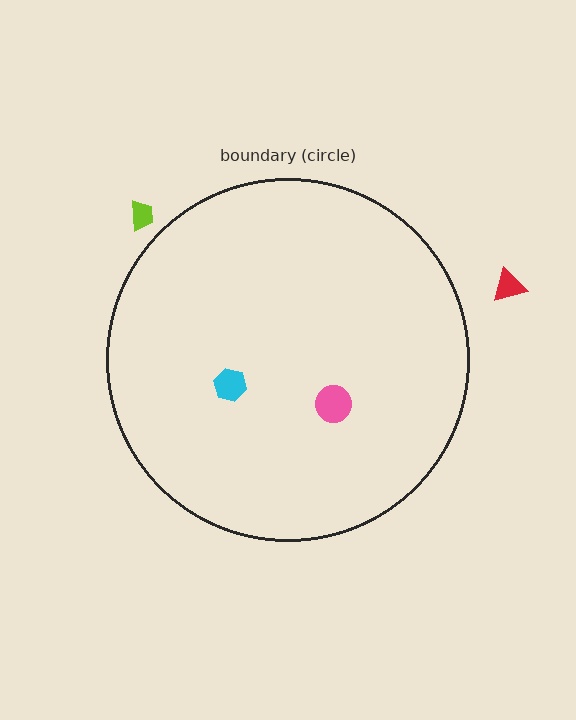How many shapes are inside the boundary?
2 inside, 2 outside.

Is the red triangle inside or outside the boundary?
Outside.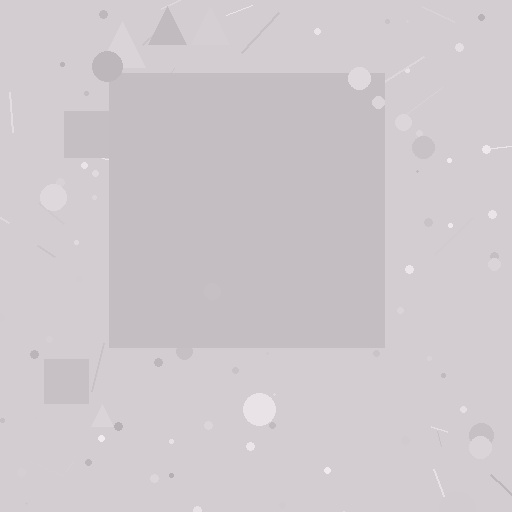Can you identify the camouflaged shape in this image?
The camouflaged shape is a square.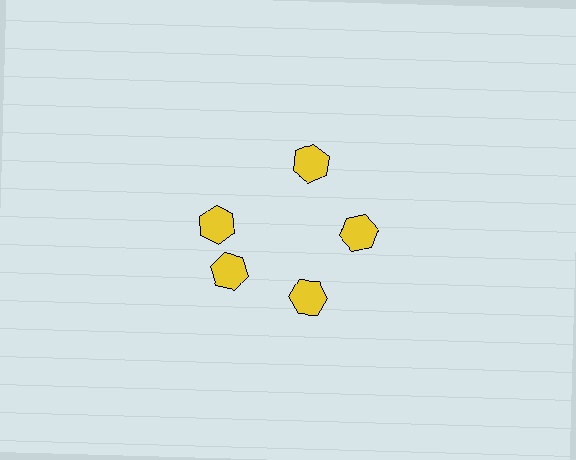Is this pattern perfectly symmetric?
No. The 5 yellow hexagons are arranged in a ring, but one element near the 10 o'clock position is rotated out of alignment along the ring, breaking the 5-fold rotational symmetry.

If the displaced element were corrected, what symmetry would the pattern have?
It would have 5-fold rotational symmetry — the pattern would map onto itself every 72 degrees.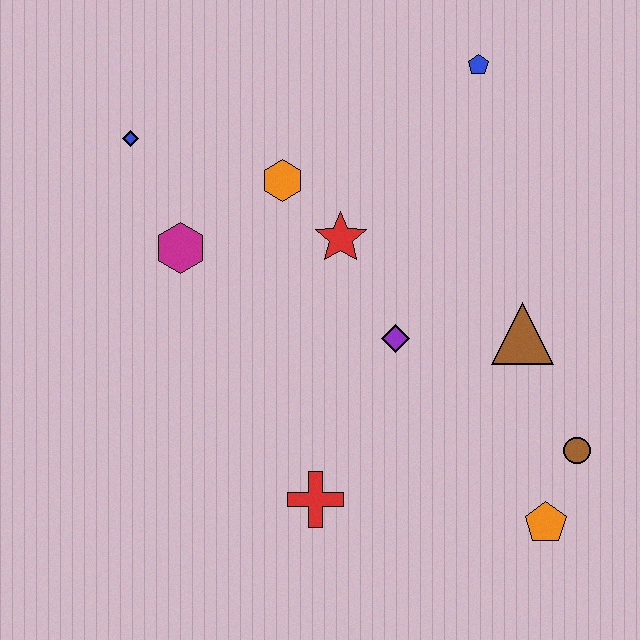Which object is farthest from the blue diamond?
The orange pentagon is farthest from the blue diamond.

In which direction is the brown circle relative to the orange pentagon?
The brown circle is above the orange pentagon.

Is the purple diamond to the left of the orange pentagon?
Yes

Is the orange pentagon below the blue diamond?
Yes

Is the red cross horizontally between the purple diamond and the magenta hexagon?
Yes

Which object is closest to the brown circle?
The orange pentagon is closest to the brown circle.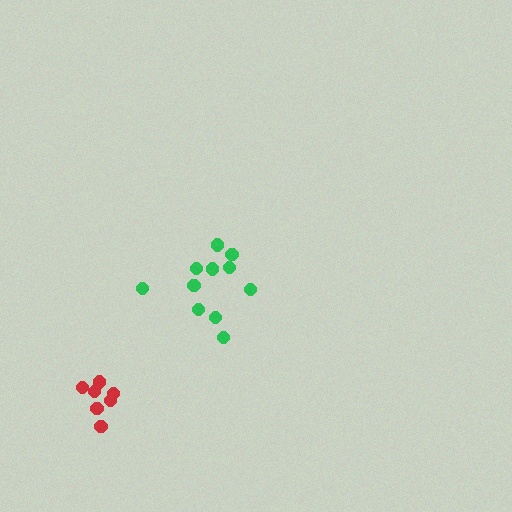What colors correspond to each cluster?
The clusters are colored: red, green.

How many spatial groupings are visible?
There are 2 spatial groupings.